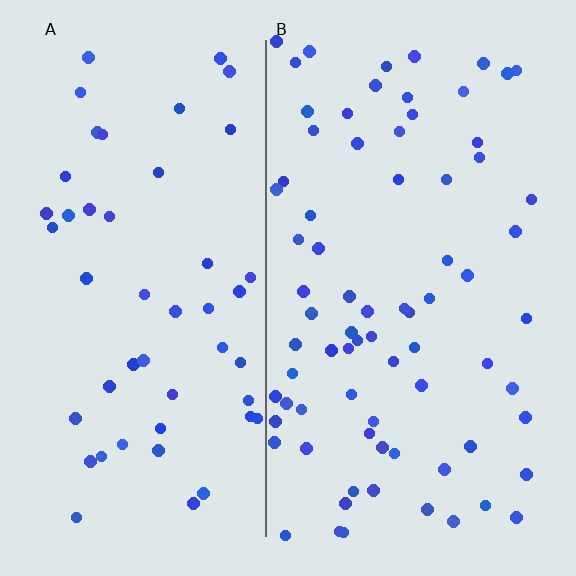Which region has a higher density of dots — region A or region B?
B (the right).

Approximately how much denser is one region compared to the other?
Approximately 1.6× — region B over region A.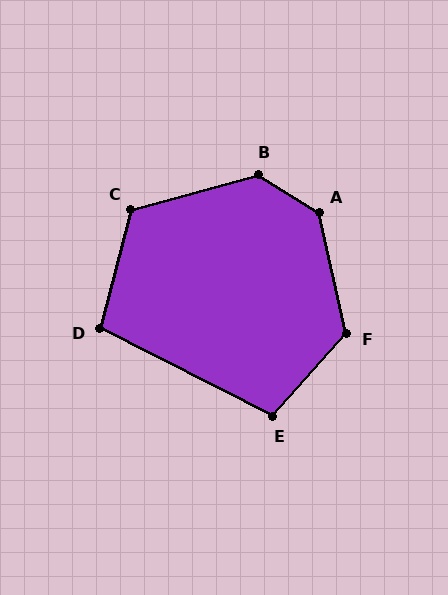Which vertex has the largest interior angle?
A, at approximately 134 degrees.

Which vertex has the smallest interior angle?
D, at approximately 102 degrees.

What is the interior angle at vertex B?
Approximately 132 degrees (obtuse).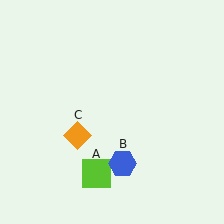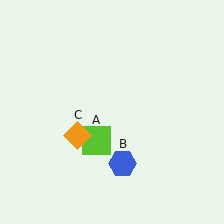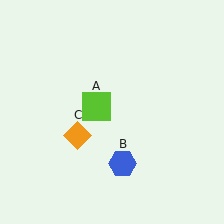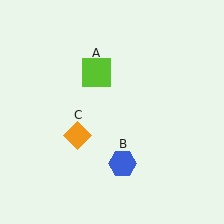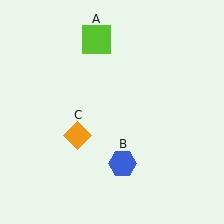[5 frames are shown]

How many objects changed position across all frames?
1 object changed position: lime square (object A).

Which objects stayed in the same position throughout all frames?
Blue hexagon (object B) and orange diamond (object C) remained stationary.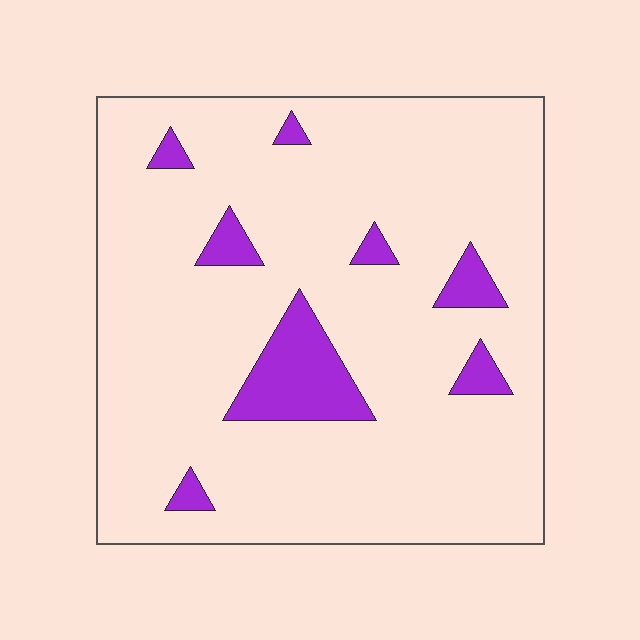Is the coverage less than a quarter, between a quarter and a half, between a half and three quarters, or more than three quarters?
Less than a quarter.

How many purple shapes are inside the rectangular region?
8.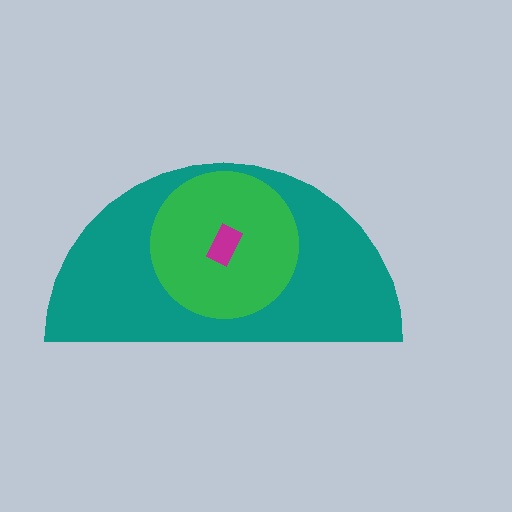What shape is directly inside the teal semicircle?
The green circle.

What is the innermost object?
The magenta rectangle.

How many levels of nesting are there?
3.